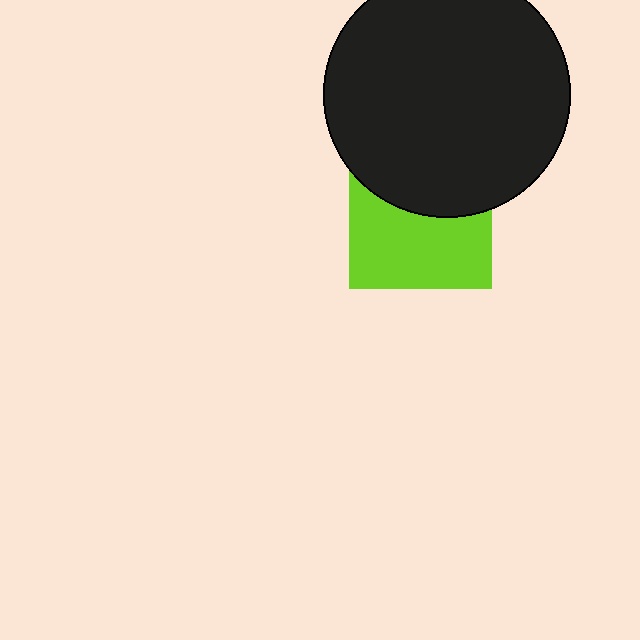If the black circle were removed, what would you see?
You would see the complete lime square.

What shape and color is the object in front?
The object in front is a black circle.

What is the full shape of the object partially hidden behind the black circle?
The partially hidden object is a lime square.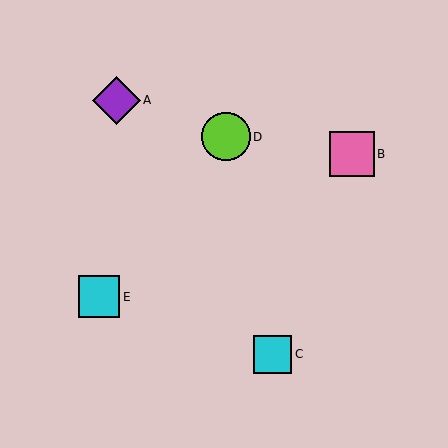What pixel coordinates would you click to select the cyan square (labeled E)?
Click at (99, 297) to select the cyan square E.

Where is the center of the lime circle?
The center of the lime circle is at (226, 137).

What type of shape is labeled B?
Shape B is a pink square.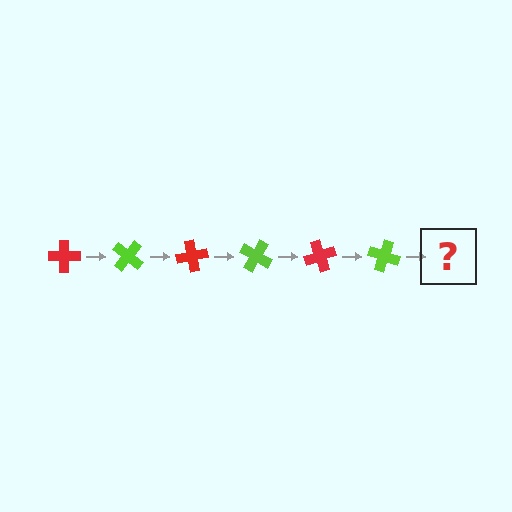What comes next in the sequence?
The next element should be a red cross, rotated 240 degrees from the start.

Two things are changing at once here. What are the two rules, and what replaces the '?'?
The two rules are that it rotates 40 degrees each step and the color cycles through red and lime. The '?' should be a red cross, rotated 240 degrees from the start.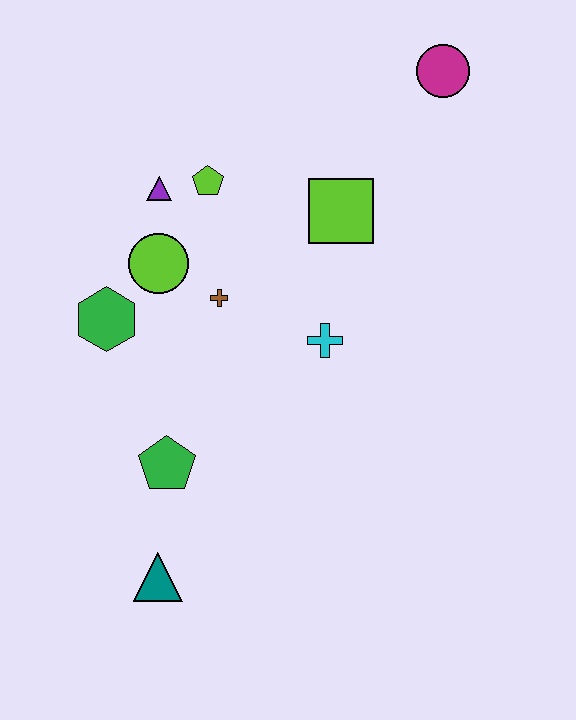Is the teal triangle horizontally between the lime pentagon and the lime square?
No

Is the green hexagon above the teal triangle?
Yes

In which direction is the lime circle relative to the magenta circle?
The lime circle is to the left of the magenta circle.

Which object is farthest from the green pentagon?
The magenta circle is farthest from the green pentagon.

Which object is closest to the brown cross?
The lime circle is closest to the brown cross.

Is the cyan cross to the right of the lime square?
No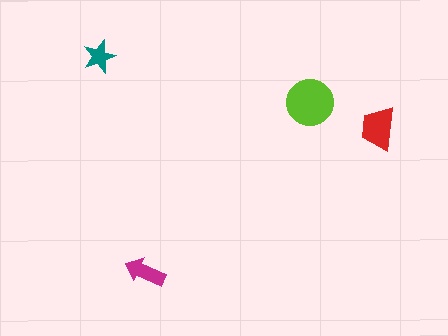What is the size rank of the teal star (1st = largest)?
4th.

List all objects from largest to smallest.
The lime circle, the red trapezoid, the magenta arrow, the teal star.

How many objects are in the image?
There are 4 objects in the image.